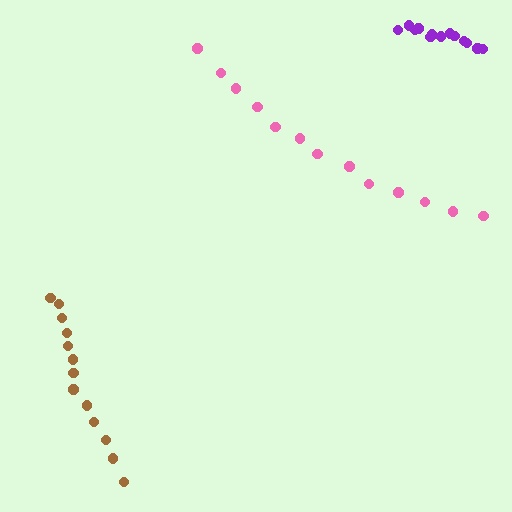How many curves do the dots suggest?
There are 3 distinct paths.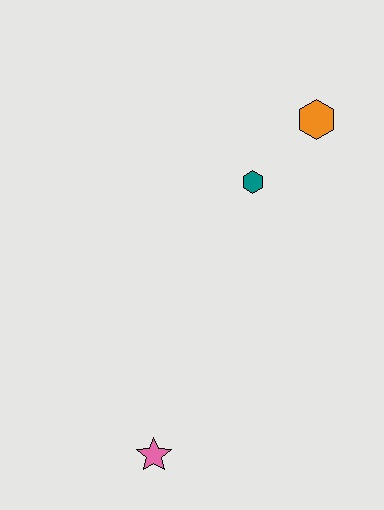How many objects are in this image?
There are 3 objects.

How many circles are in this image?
There are no circles.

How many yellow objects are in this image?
There are no yellow objects.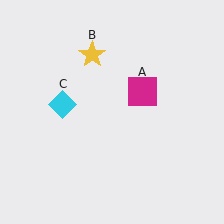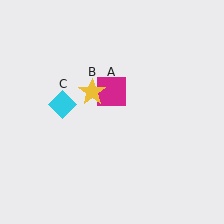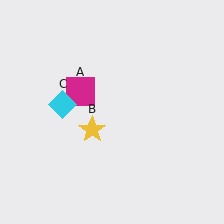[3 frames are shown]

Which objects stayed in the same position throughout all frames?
Cyan diamond (object C) remained stationary.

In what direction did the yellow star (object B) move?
The yellow star (object B) moved down.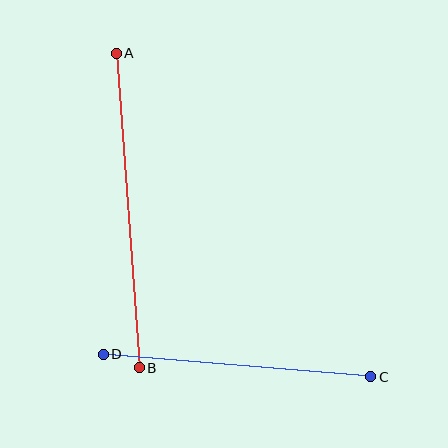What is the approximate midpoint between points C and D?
The midpoint is at approximately (237, 365) pixels.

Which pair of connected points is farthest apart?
Points A and B are farthest apart.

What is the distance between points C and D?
The distance is approximately 268 pixels.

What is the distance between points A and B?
The distance is approximately 315 pixels.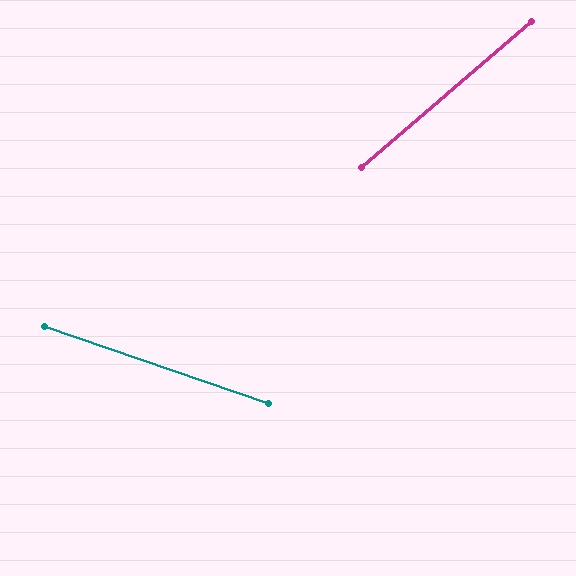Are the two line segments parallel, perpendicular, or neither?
Neither parallel nor perpendicular — they differ by about 59°.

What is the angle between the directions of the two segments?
Approximately 59 degrees.